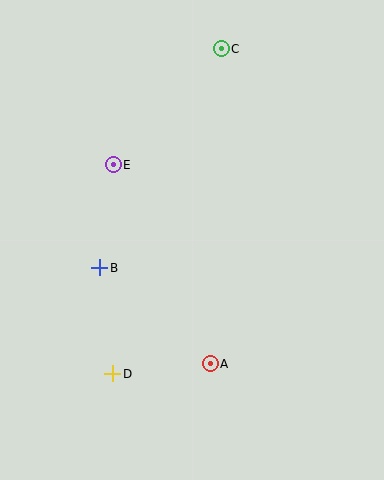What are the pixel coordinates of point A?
Point A is at (210, 364).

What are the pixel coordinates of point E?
Point E is at (113, 165).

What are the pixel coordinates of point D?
Point D is at (113, 374).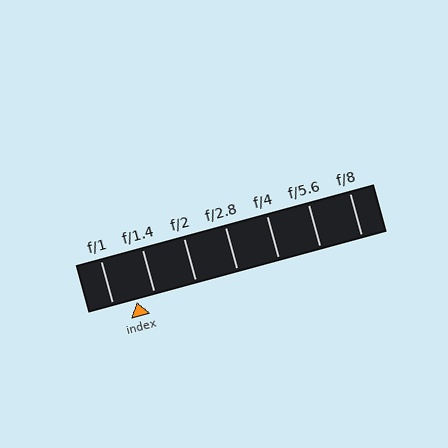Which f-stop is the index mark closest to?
The index mark is closest to f/1.4.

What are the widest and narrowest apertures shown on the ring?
The widest aperture shown is f/1 and the narrowest is f/8.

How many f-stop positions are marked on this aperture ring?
There are 7 f-stop positions marked.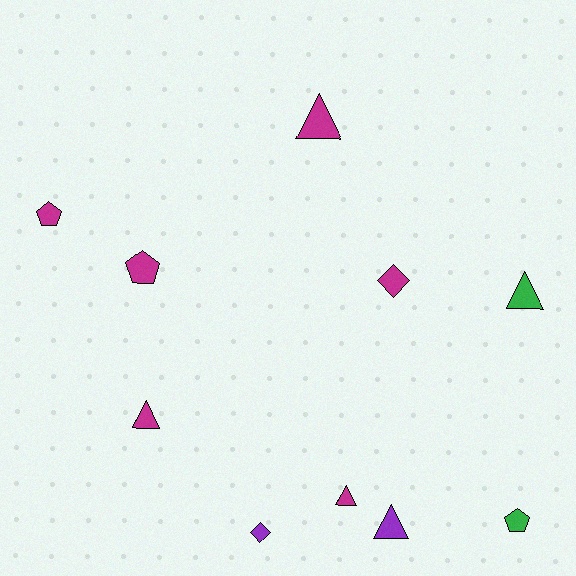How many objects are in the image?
There are 10 objects.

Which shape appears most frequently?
Triangle, with 5 objects.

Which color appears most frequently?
Magenta, with 6 objects.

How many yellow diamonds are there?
There are no yellow diamonds.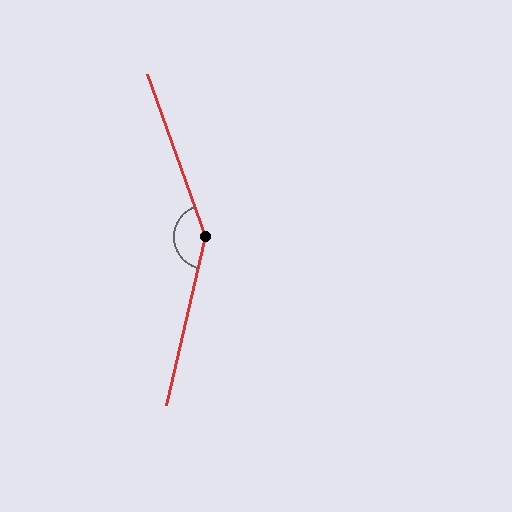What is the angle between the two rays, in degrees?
Approximately 147 degrees.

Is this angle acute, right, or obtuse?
It is obtuse.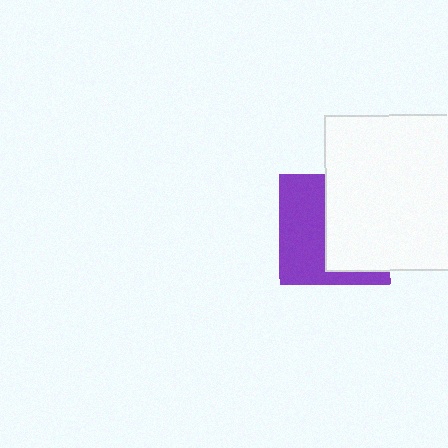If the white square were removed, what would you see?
You would see the complete purple square.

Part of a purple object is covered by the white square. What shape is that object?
It is a square.